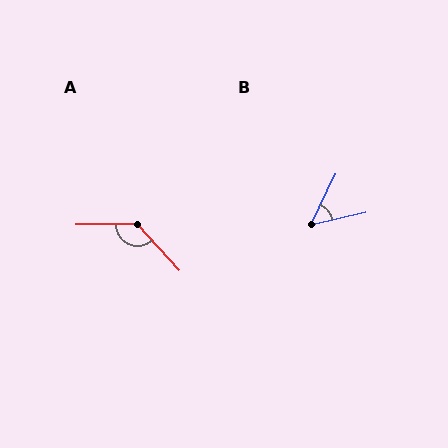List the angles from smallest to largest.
B (52°), A (131°).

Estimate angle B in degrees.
Approximately 52 degrees.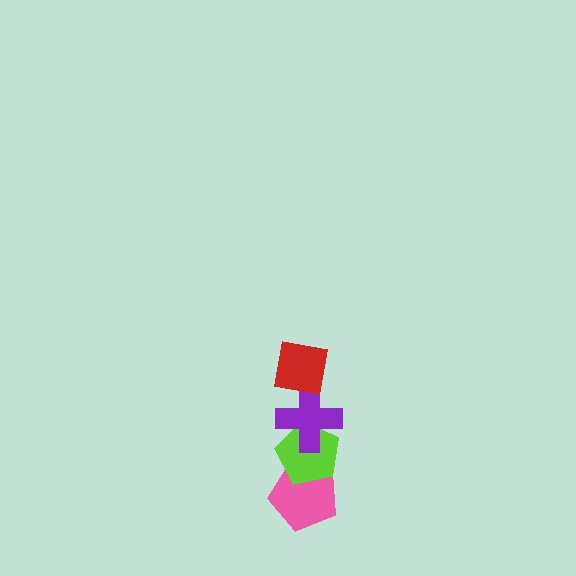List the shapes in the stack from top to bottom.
From top to bottom: the red square, the purple cross, the lime pentagon, the pink pentagon.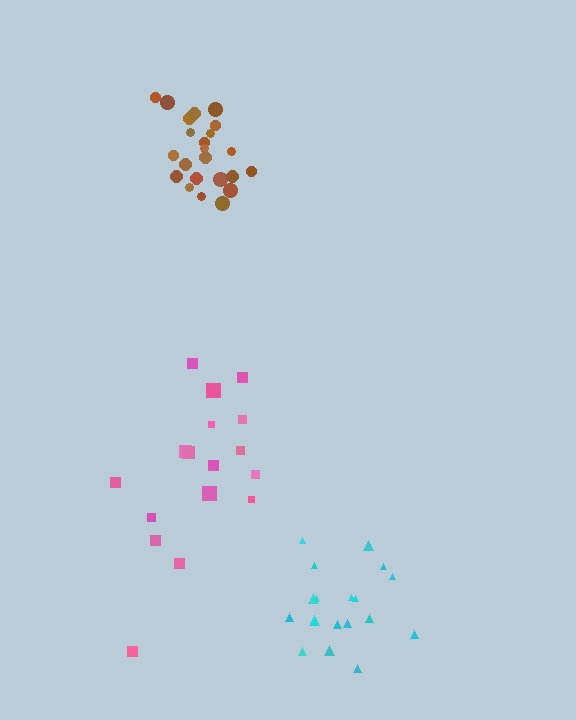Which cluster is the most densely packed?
Brown.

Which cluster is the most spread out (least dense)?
Pink.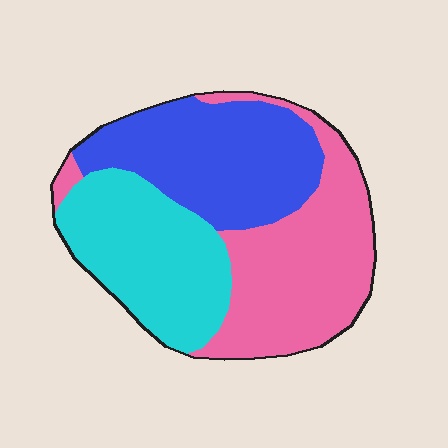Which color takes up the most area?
Pink, at roughly 35%.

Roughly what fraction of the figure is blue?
Blue covers roughly 35% of the figure.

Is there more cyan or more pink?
Pink.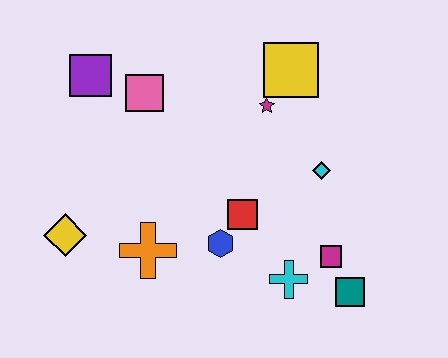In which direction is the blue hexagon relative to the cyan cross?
The blue hexagon is to the left of the cyan cross.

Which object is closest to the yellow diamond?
The orange cross is closest to the yellow diamond.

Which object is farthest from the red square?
The purple square is farthest from the red square.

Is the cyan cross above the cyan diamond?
No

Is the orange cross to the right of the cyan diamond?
No